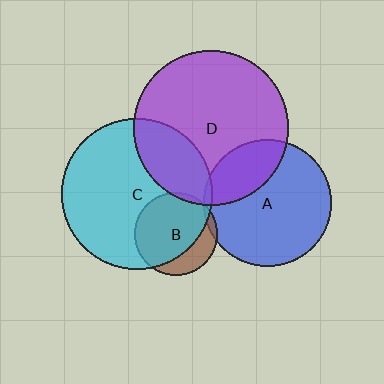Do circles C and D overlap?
Yes.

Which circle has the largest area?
Circle D (purple).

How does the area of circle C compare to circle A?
Approximately 1.4 times.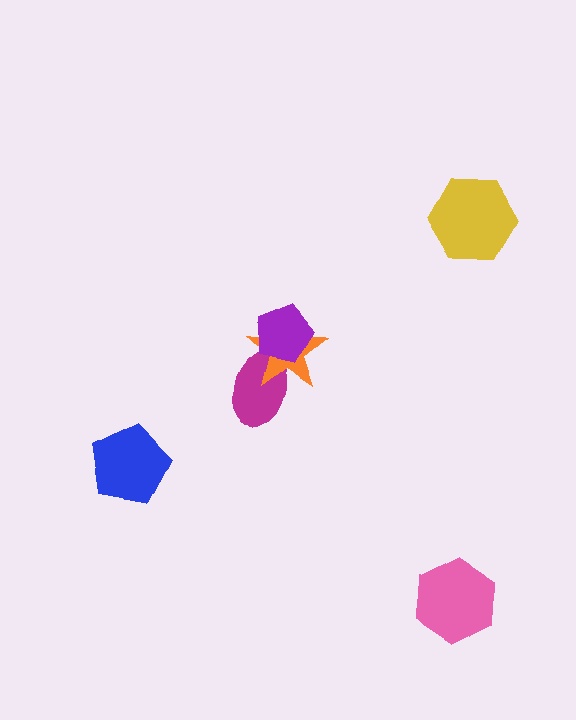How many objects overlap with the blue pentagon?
0 objects overlap with the blue pentagon.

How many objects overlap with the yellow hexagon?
0 objects overlap with the yellow hexagon.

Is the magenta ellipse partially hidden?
Yes, it is partially covered by another shape.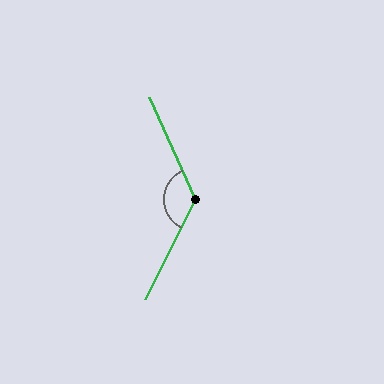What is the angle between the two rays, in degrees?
Approximately 129 degrees.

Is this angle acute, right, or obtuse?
It is obtuse.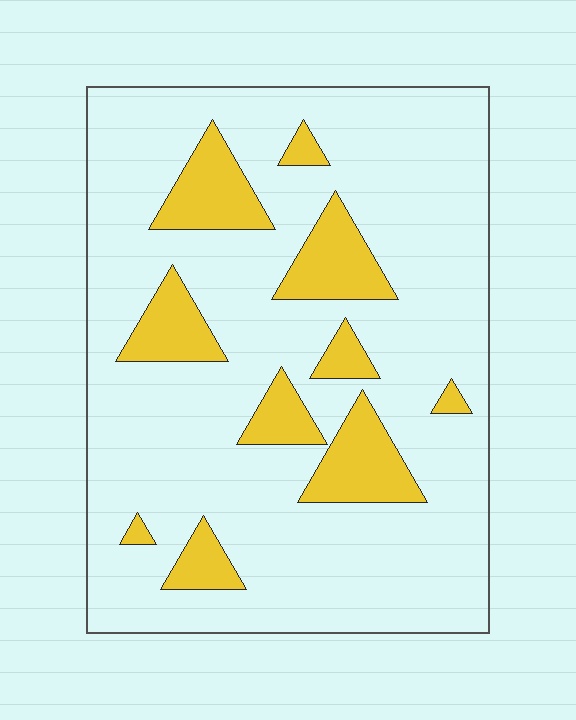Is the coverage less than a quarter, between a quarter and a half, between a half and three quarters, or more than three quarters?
Less than a quarter.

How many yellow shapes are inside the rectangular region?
10.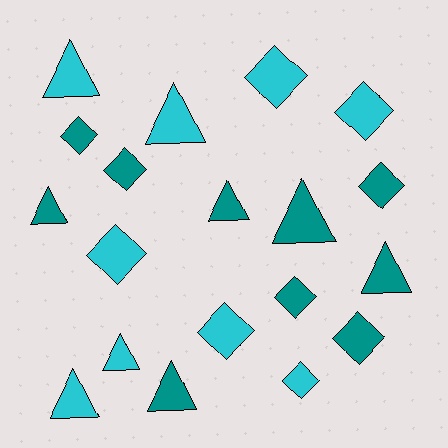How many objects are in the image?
There are 19 objects.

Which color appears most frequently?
Teal, with 10 objects.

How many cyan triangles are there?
There are 4 cyan triangles.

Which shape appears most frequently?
Diamond, with 10 objects.